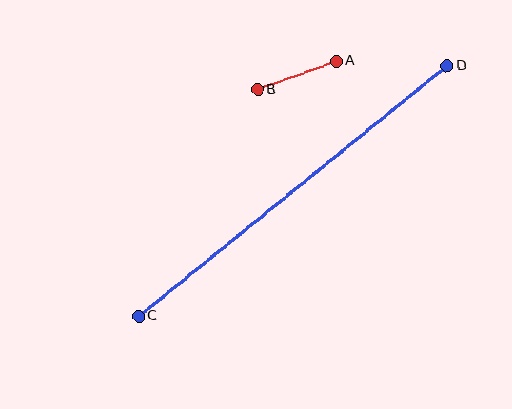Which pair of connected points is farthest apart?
Points C and D are farthest apart.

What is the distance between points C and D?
The distance is approximately 398 pixels.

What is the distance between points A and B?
The distance is approximately 84 pixels.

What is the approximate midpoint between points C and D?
The midpoint is at approximately (293, 191) pixels.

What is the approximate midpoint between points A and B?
The midpoint is at approximately (297, 75) pixels.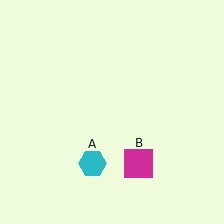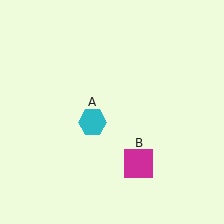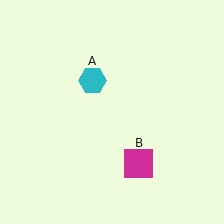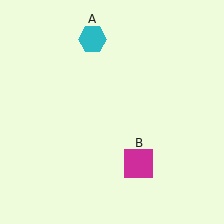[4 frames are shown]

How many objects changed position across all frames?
1 object changed position: cyan hexagon (object A).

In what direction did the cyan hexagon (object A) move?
The cyan hexagon (object A) moved up.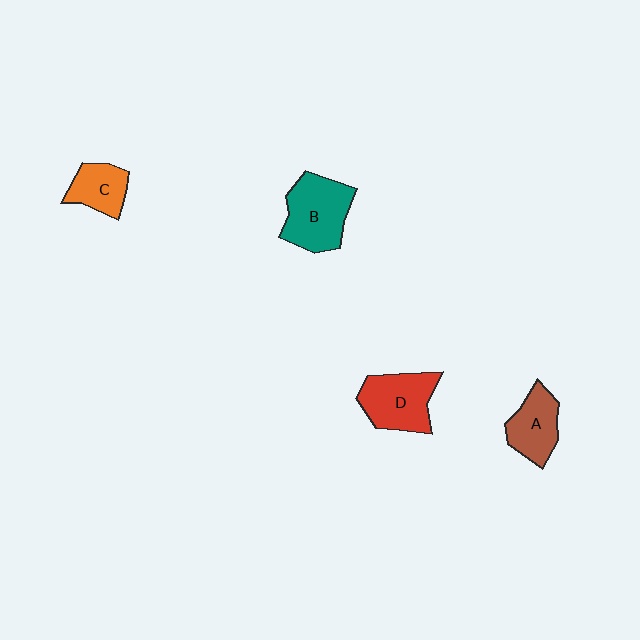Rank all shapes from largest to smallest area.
From largest to smallest: B (teal), D (red), A (brown), C (orange).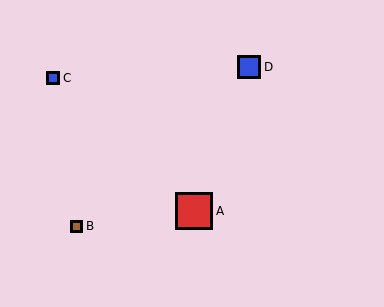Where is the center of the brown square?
The center of the brown square is at (76, 226).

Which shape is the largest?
The red square (labeled A) is the largest.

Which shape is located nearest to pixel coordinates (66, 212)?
The brown square (labeled B) at (76, 226) is nearest to that location.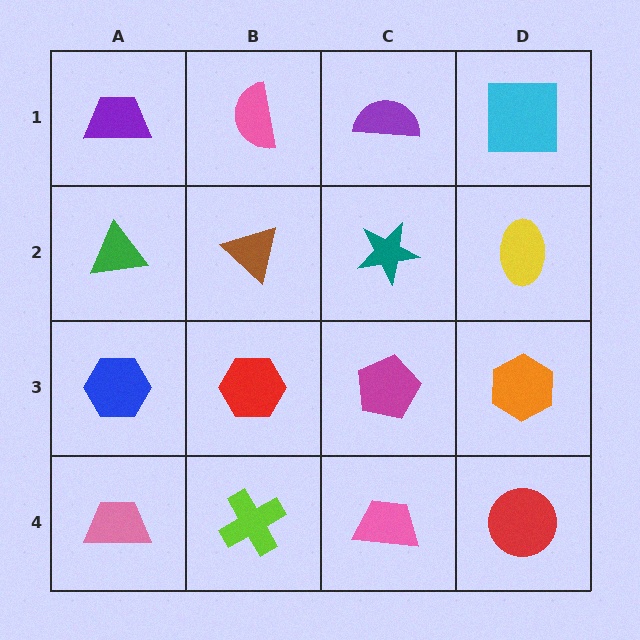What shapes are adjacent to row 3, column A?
A green triangle (row 2, column A), a pink trapezoid (row 4, column A), a red hexagon (row 3, column B).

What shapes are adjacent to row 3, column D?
A yellow ellipse (row 2, column D), a red circle (row 4, column D), a magenta pentagon (row 3, column C).